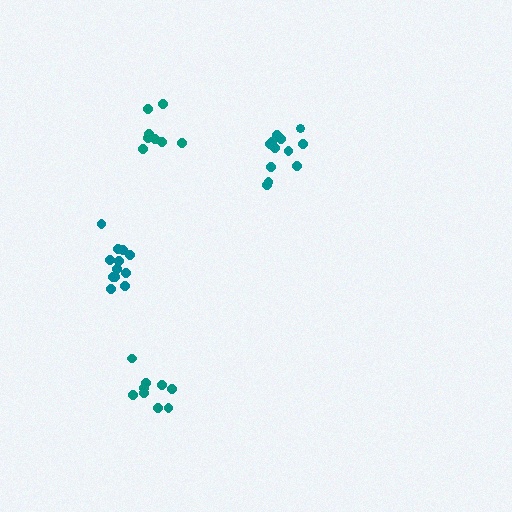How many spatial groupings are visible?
There are 4 spatial groupings.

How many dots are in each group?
Group 1: 8 dots, Group 2: 9 dots, Group 3: 12 dots, Group 4: 12 dots (41 total).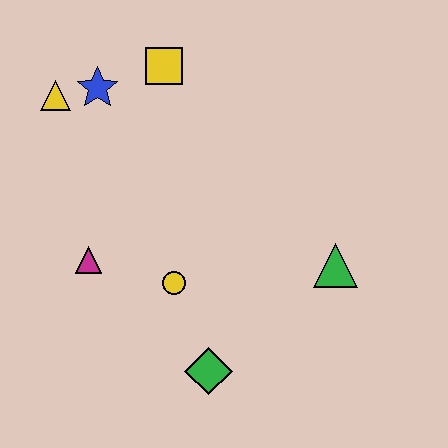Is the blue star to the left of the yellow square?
Yes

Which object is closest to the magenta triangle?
The yellow circle is closest to the magenta triangle.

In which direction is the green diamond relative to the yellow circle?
The green diamond is below the yellow circle.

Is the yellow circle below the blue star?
Yes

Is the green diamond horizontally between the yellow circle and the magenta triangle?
No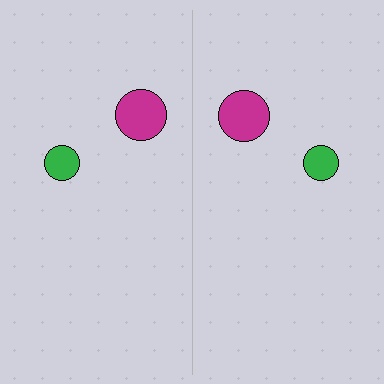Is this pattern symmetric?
Yes, this pattern has bilateral (reflection) symmetry.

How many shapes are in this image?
There are 4 shapes in this image.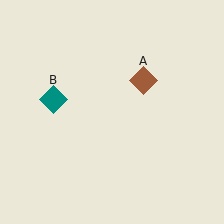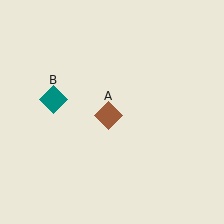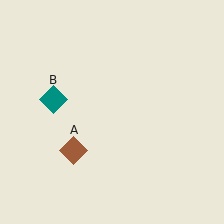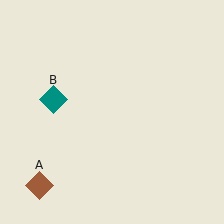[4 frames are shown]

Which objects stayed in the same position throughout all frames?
Teal diamond (object B) remained stationary.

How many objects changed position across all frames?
1 object changed position: brown diamond (object A).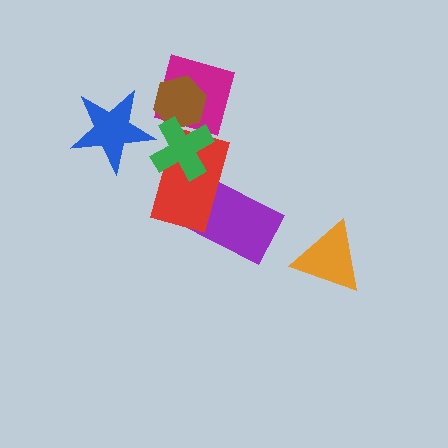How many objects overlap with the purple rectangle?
1 object overlaps with the purple rectangle.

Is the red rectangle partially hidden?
Yes, it is partially covered by another shape.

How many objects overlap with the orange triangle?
0 objects overlap with the orange triangle.